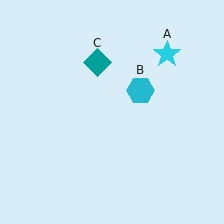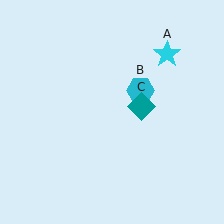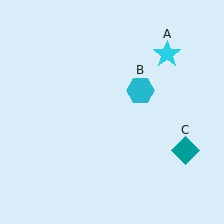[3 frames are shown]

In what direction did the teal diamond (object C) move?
The teal diamond (object C) moved down and to the right.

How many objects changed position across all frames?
1 object changed position: teal diamond (object C).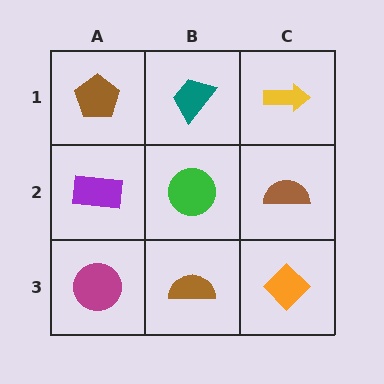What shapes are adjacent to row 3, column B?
A green circle (row 2, column B), a magenta circle (row 3, column A), an orange diamond (row 3, column C).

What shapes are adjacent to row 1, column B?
A green circle (row 2, column B), a brown pentagon (row 1, column A), a yellow arrow (row 1, column C).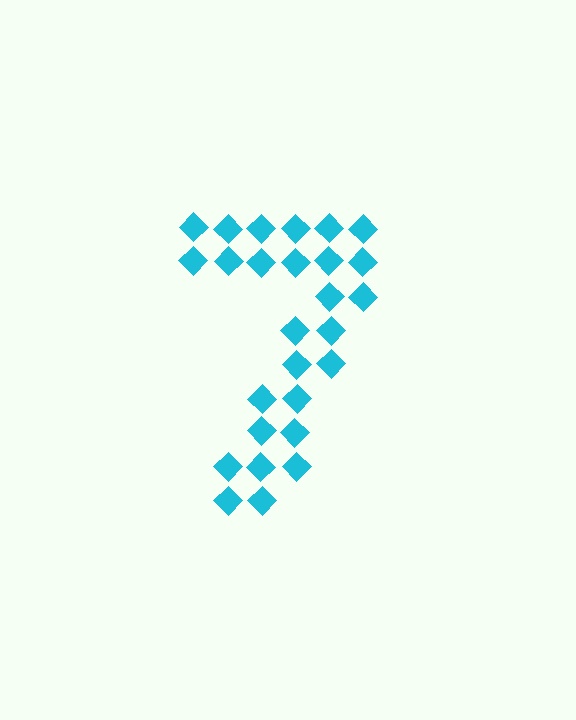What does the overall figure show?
The overall figure shows the digit 7.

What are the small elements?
The small elements are diamonds.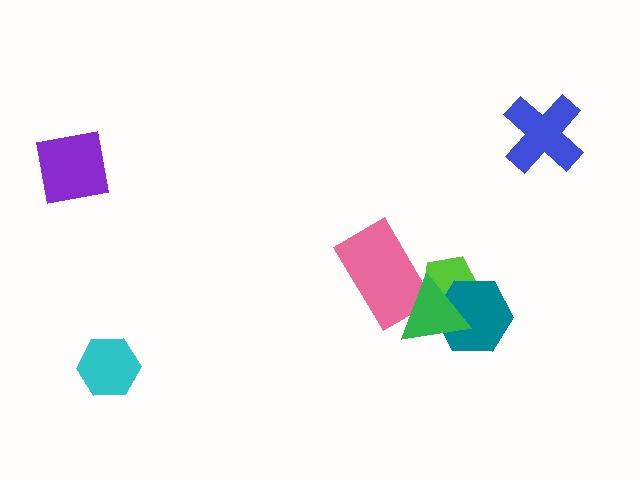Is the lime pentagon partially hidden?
Yes, it is partially covered by another shape.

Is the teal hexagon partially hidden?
Yes, it is partially covered by another shape.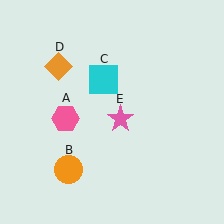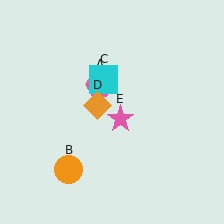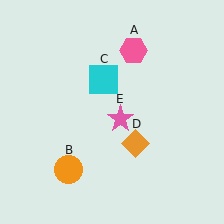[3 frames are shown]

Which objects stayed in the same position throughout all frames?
Orange circle (object B) and cyan square (object C) and pink star (object E) remained stationary.